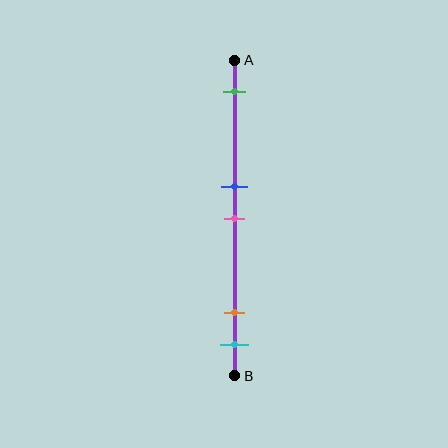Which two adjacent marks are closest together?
The blue and pink marks are the closest adjacent pair.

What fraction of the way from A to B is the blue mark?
The blue mark is approximately 40% (0.4) of the way from A to B.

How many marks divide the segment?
There are 5 marks dividing the segment.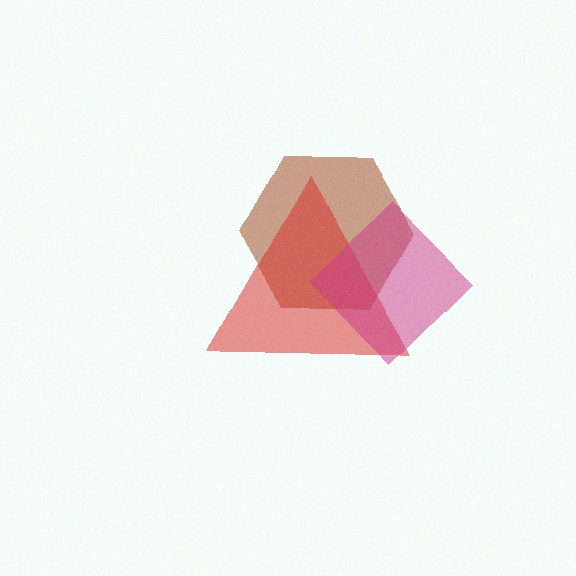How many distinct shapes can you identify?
There are 3 distinct shapes: a brown hexagon, a red triangle, a magenta diamond.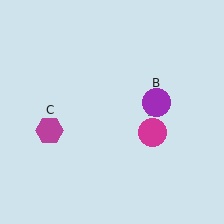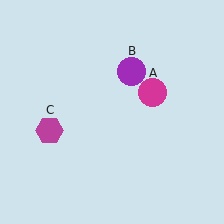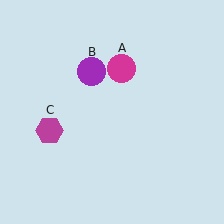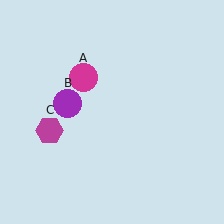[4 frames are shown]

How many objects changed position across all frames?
2 objects changed position: magenta circle (object A), purple circle (object B).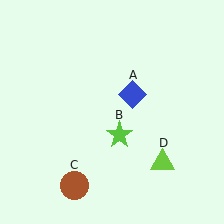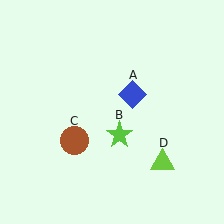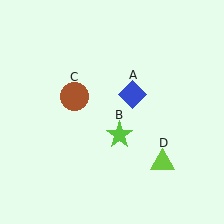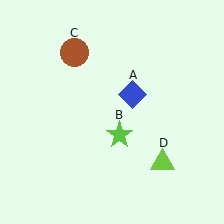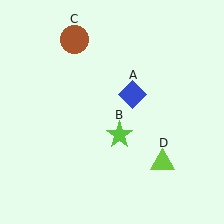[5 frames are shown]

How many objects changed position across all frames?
1 object changed position: brown circle (object C).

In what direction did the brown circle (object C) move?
The brown circle (object C) moved up.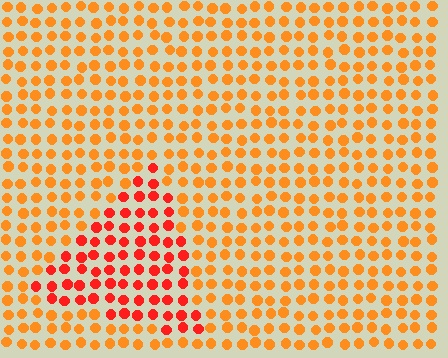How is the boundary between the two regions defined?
The boundary is defined purely by a slight shift in hue (about 30 degrees). Spacing, size, and orientation are identical on both sides.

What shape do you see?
I see a triangle.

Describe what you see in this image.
The image is filled with small orange elements in a uniform arrangement. A triangle-shaped region is visible where the elements are tinted to a slightly different hue, forming a subtle color boundary.